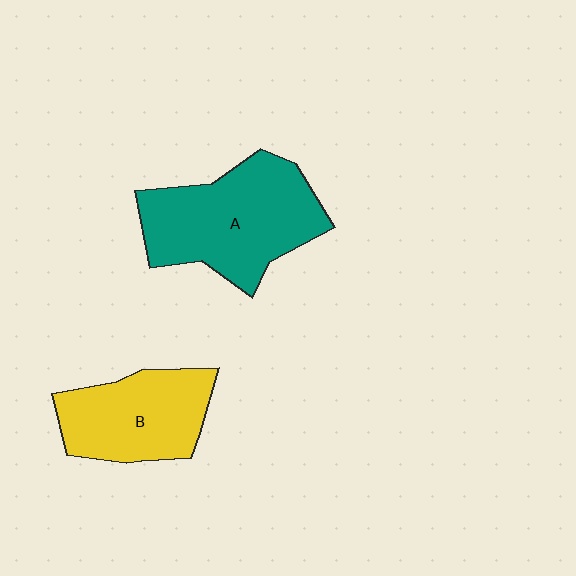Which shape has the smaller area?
Shape B (yellow).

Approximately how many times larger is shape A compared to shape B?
Approximately 1.4 times.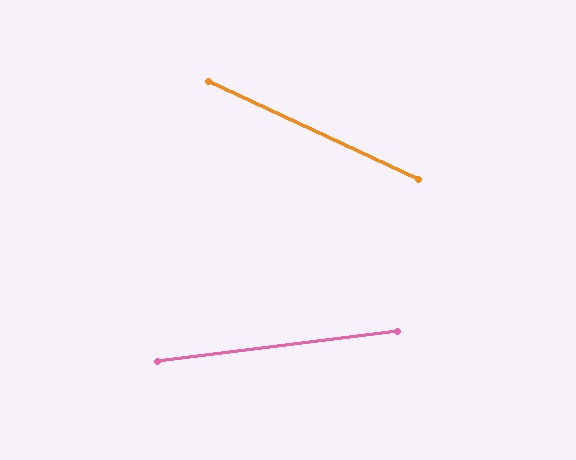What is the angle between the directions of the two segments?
Approximately 32 degrees.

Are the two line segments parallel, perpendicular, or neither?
Neither parallel nor perpendicular — they differ by about 32°.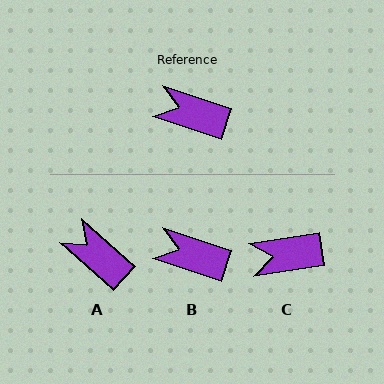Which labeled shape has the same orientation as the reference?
B.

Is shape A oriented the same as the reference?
No, it is off by about 23 degrees.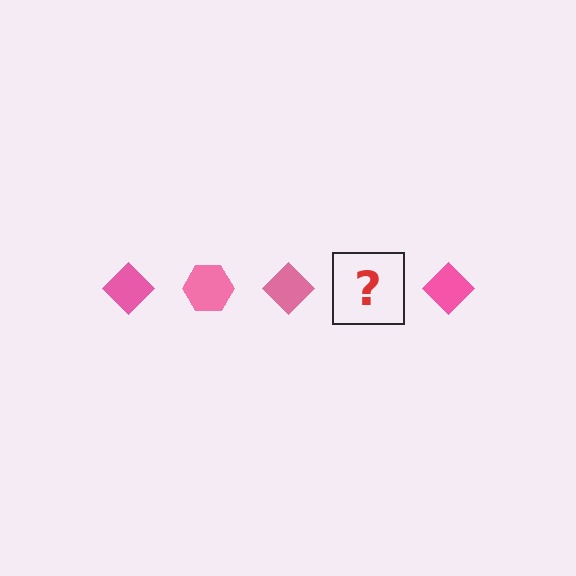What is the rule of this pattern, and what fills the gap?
The rule is that the pattern cycles through diamond, hexagon shapes in pink. The gap should be filled with a pink hexagon.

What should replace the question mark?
The question mark should be replaced with a pink hexagon.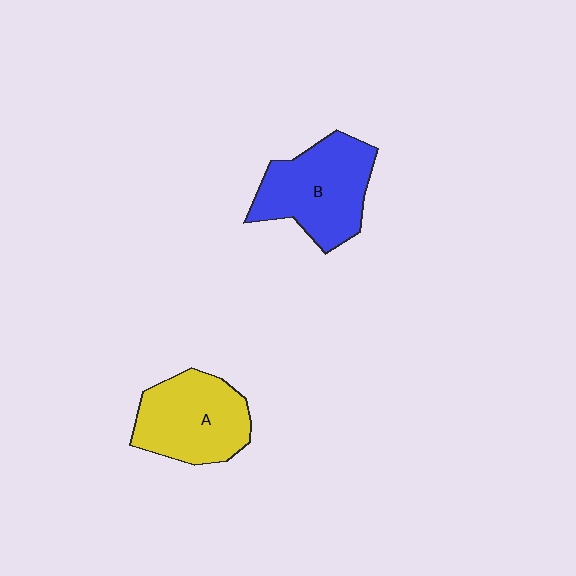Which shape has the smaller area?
Shape A (yellow).